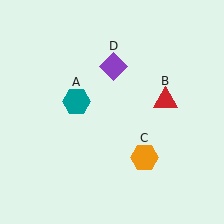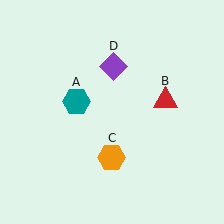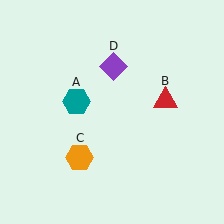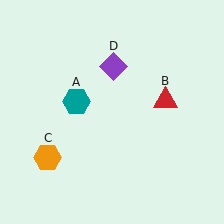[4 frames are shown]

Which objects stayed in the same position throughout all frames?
Teal hexagon (object A) and red triangle (object B) and purple diamond (object D) remained stationary.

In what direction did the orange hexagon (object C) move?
The orange hexagon (object C) moved left.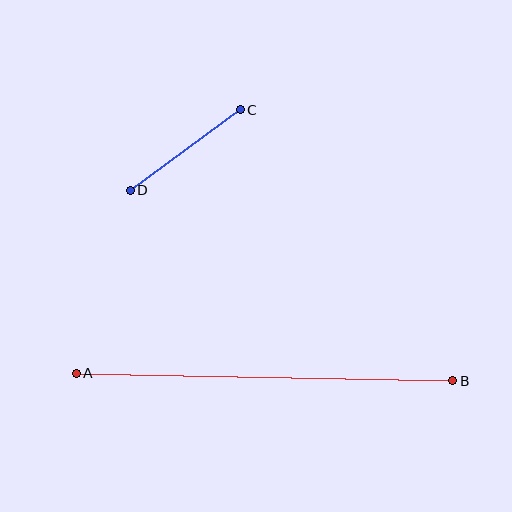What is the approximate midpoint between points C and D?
The midpoint is at approximately (185, 150) pixels.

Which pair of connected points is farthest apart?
Points A and B are farthest apart.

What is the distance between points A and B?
The distance is approximately 377 pixels.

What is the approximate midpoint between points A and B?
The midpoint is at approximately (264, 377) pixels.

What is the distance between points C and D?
The distance is approximately 136 pixels.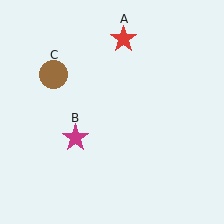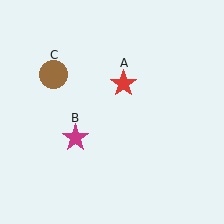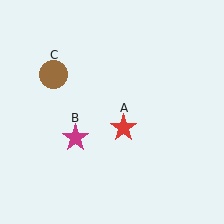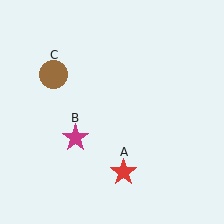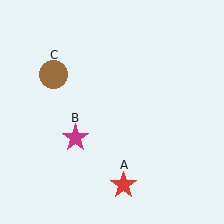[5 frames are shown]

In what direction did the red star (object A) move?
The red star (object A) moved down.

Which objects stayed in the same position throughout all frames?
Magenta star (object B) and brown circle (object C) remained stationary.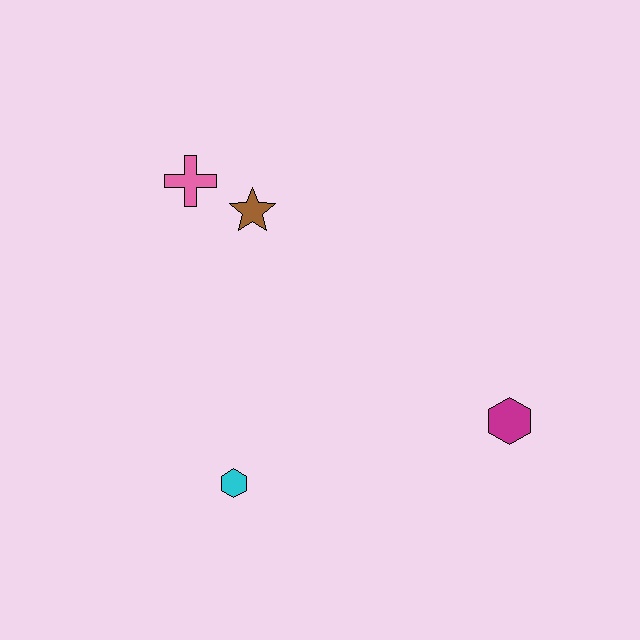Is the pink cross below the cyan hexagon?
No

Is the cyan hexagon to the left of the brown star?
Yes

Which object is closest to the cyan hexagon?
The brown star is closest to the cyan hexagon.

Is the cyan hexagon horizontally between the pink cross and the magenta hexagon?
Yes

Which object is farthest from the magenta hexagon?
The pink cross is farthest from the magenta hexagon.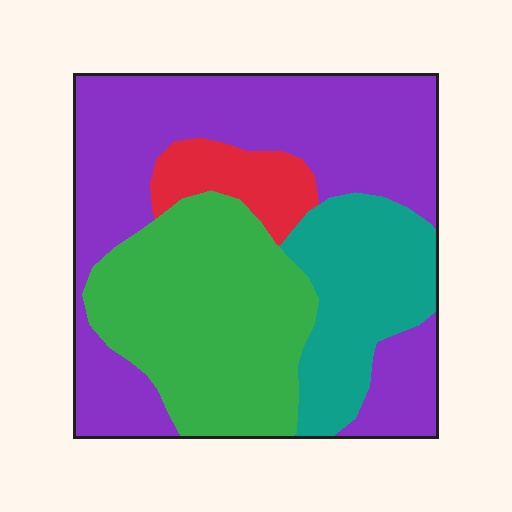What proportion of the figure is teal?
Teal takes up about one sixth (1/6) of the figure.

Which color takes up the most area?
Purple, at roughly 45%.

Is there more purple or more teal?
Purple.